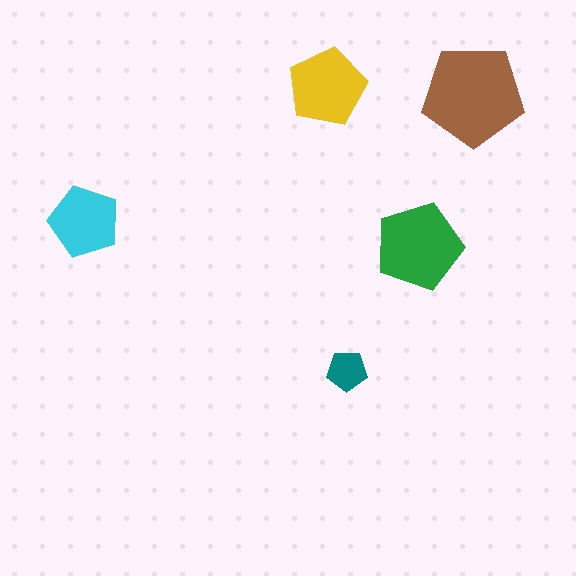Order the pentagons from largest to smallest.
the brown one, the green one, the yellow one, the cyan one, the teal one.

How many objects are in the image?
There are 5 objects in the image.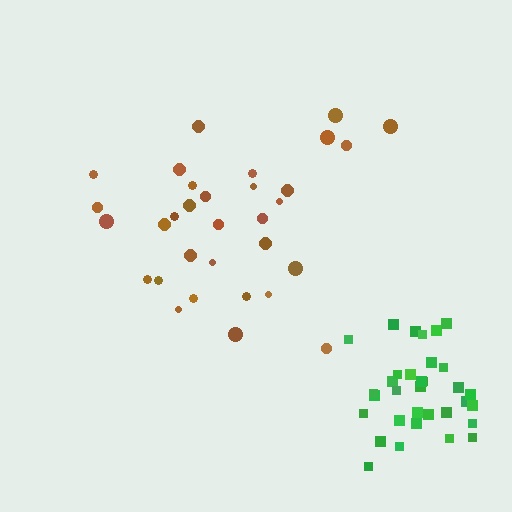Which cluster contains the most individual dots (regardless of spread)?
Green (33).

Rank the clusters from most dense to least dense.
green, brown.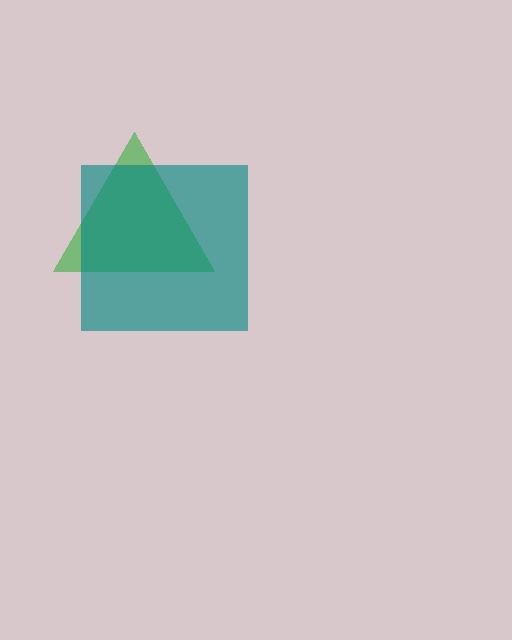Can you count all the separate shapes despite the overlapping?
Yes, there are 2 separate shapes.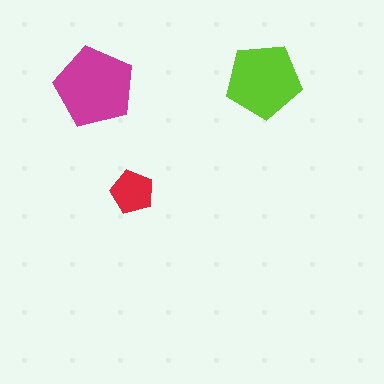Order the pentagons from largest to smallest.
the magenta one, the lime one, the red one.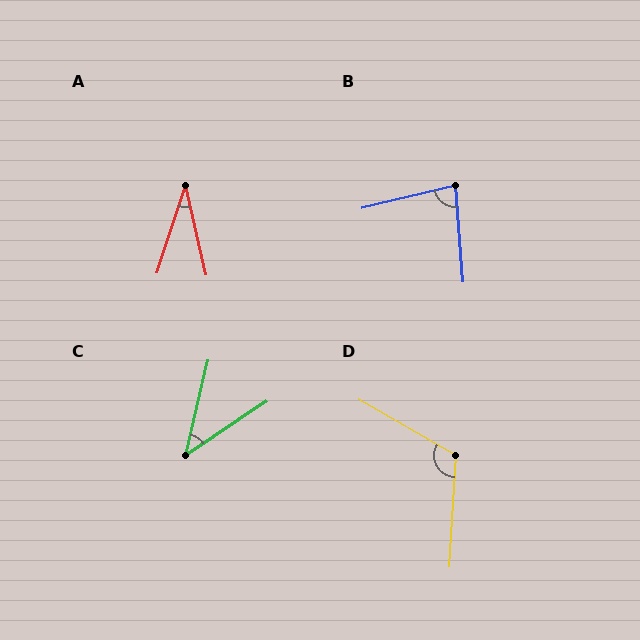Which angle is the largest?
D, at approximately 117 degrees.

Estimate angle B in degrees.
Approximately 81 degrees.